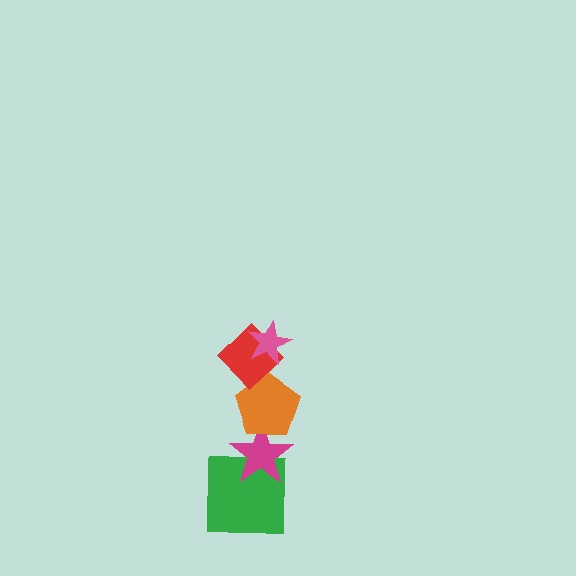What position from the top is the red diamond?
The red diamond is 2nd from the top.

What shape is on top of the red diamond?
The pink star is on top of the red diamond.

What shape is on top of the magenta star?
The orange pentagon is on top of the magenta star.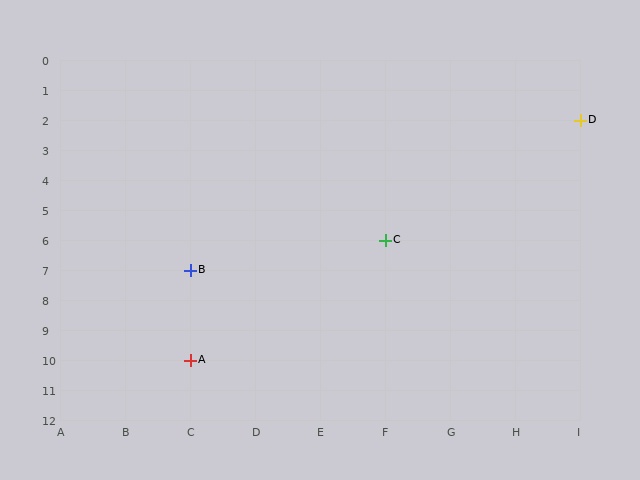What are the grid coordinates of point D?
Point D is at grid coordinates (I, 2).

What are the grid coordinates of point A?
Point A is at grid coordinates (C, 10).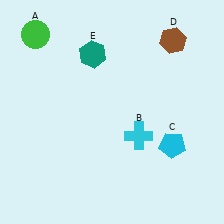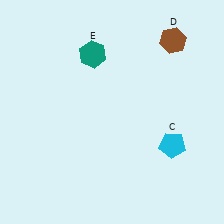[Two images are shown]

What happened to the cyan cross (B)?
The cyan cross (B) was removed in Image 2. It was in the bottom-right area of Image 1.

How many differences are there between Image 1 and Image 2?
There are 2 differences between the two images.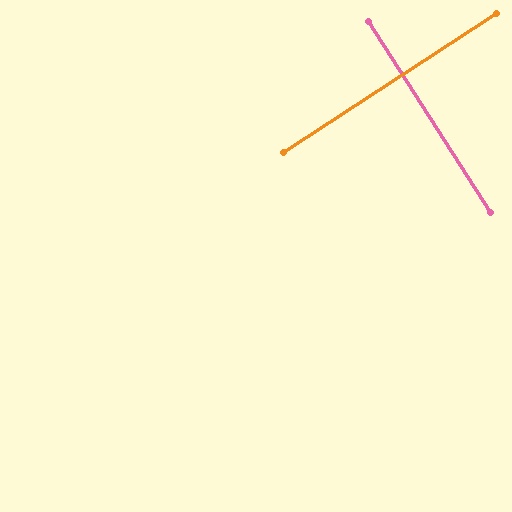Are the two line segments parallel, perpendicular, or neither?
Perpendicular — they meet at approximately 89°.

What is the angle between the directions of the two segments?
Approximately 89 degrees.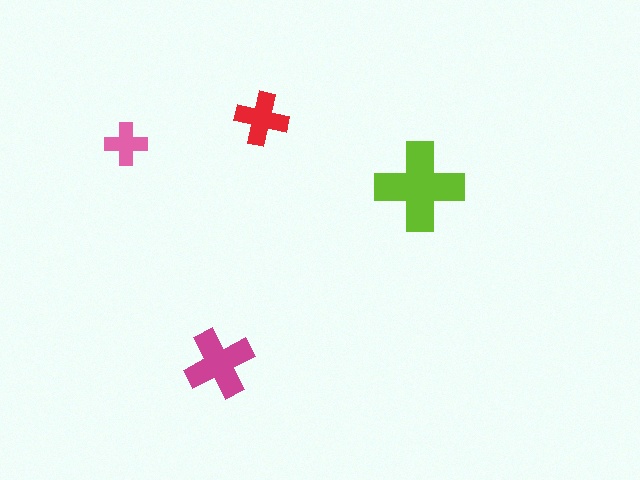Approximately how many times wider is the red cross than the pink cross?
About 1.5 times wider.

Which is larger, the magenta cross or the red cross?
The magenta one.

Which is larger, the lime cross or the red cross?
The lime one.